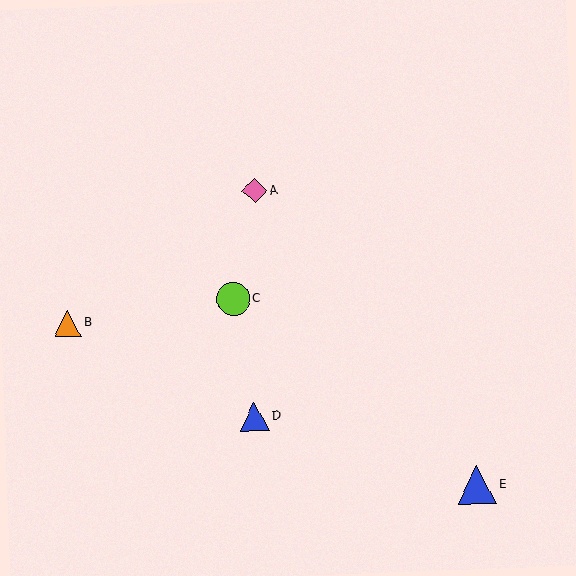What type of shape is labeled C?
Shape C is a lime circle.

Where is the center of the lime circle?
The center of the lime circle is at (233, 299).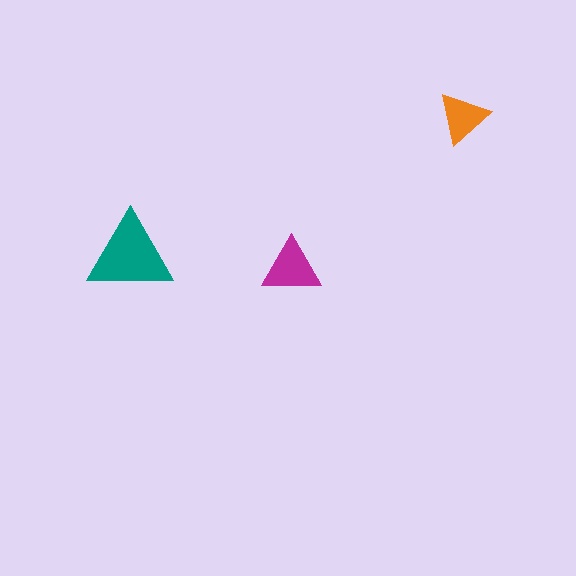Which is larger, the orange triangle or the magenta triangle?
The magenta one.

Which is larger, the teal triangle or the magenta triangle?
The teal one.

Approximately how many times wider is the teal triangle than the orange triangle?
About 1.5 times wider.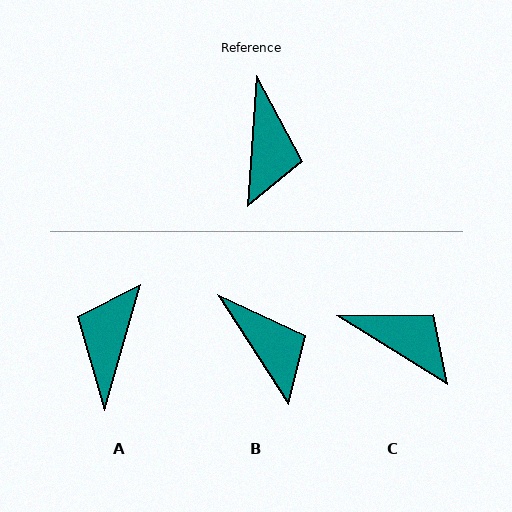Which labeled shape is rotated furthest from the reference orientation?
A, about 168 degrees away.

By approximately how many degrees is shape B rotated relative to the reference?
Approximately 37 degrees counter-clockwise.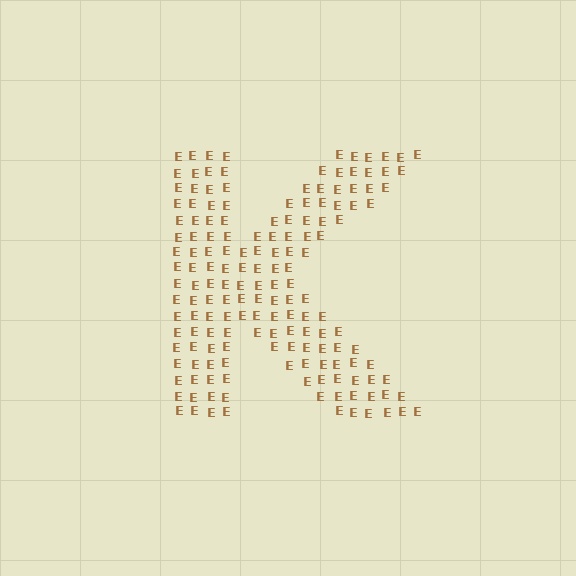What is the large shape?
The large shape is the letter K.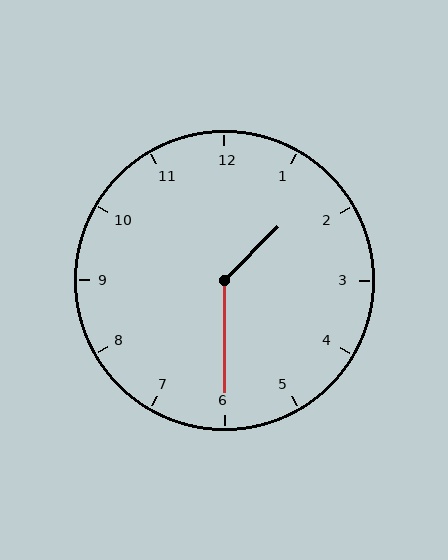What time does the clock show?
1:30.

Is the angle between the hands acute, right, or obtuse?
It is obtuse.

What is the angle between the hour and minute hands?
Approximately 135 degrees.